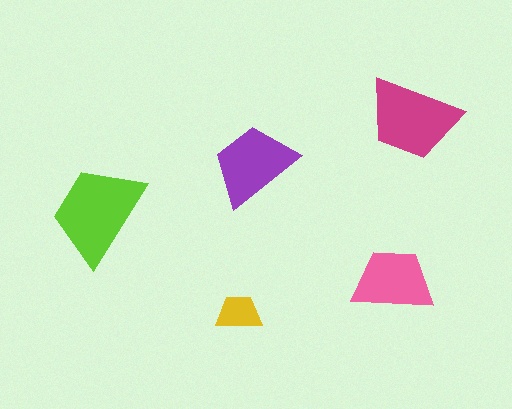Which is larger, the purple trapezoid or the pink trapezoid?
The purple one.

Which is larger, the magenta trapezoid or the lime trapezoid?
The lime one.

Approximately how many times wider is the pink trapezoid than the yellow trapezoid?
About 1.5 times wider.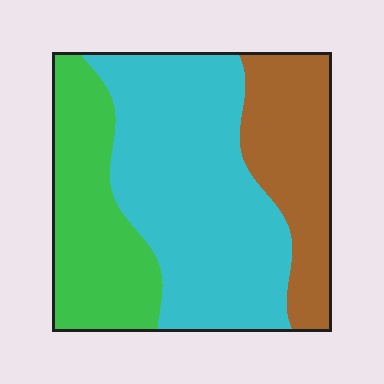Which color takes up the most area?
Cyan, at roughly 50%.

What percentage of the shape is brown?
Brown takes up less than a quarter of the shape.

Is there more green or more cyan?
Cyan.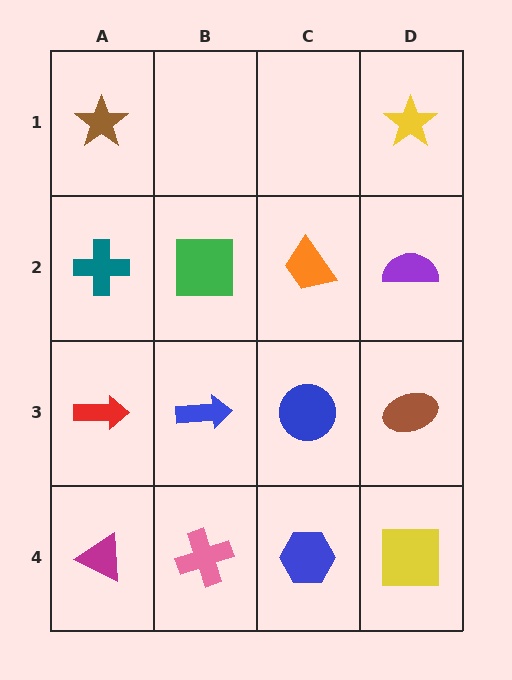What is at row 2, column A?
A teal cross.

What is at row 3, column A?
A red arrow.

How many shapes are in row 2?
4 shapes.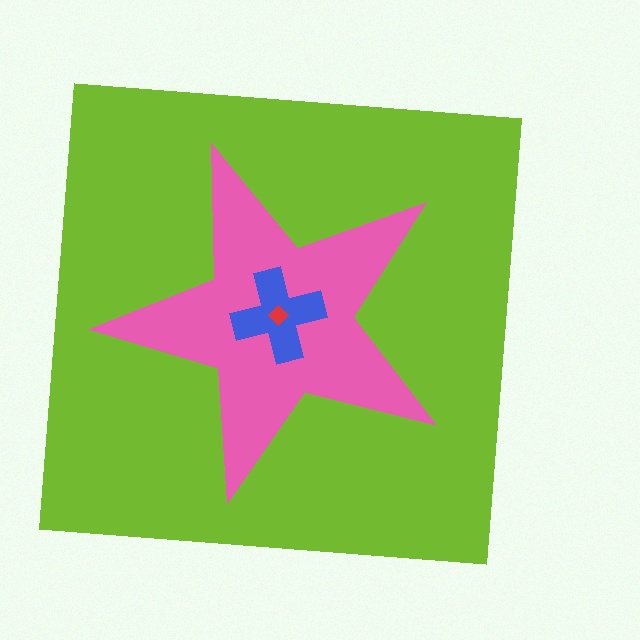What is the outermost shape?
The lime square.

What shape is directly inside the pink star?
The blue cross.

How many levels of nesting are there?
4.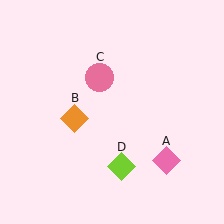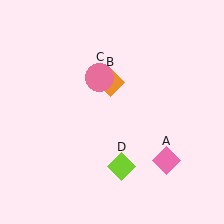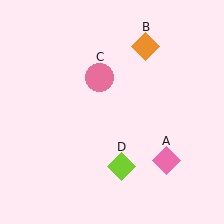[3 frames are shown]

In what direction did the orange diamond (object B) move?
The orange diamond (object B) moved up and to the right.